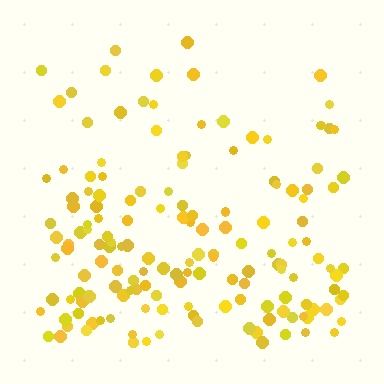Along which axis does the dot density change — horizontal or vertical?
Vertical.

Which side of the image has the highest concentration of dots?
The bottom.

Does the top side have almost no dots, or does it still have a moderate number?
Still a moderate number, just noticeably fewer than the bottom.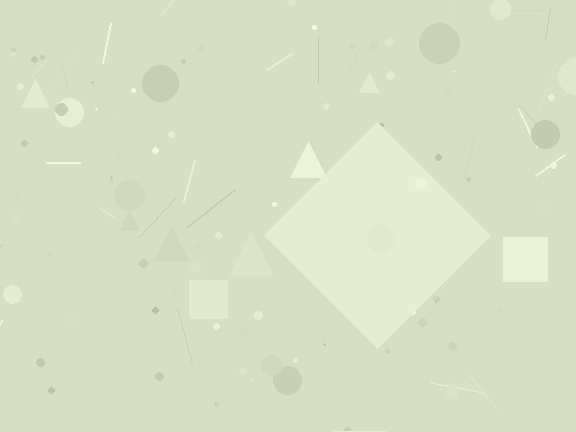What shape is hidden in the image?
A diamond is hidden in the image.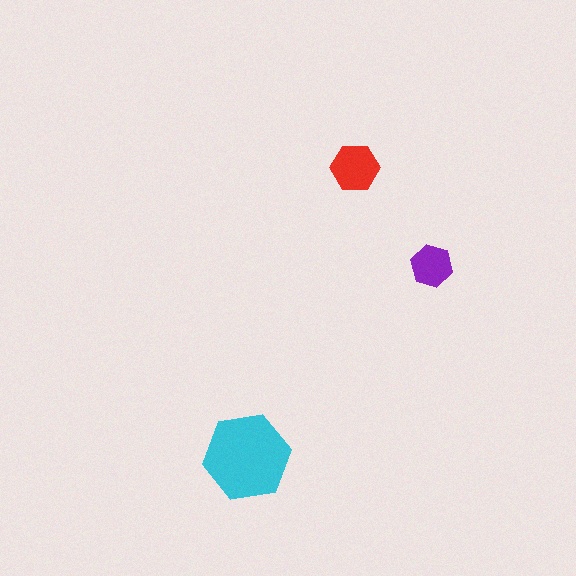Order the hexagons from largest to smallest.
the cyan one, the red one, the purple one.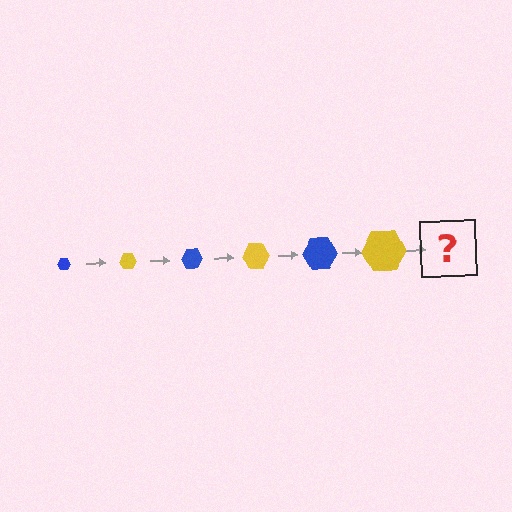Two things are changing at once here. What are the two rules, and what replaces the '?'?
The two rules are that the hexagon grows larger each step and the color cycles through blue and yellow. The '?' should be a blue hexagon, larger than the previous one.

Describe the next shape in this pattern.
It should be a blue hexagon, larger than the previous one.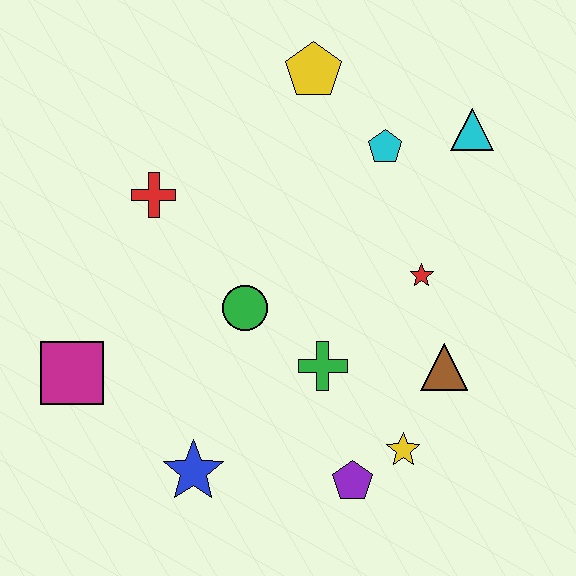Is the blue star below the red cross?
Yes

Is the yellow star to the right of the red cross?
Yes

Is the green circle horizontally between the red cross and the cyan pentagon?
Yes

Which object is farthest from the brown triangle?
The magenta square is farthest from the brown triangle.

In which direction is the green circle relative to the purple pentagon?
The green circle is above the purple pentagon.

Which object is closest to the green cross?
The green circle is closest to the green cross.